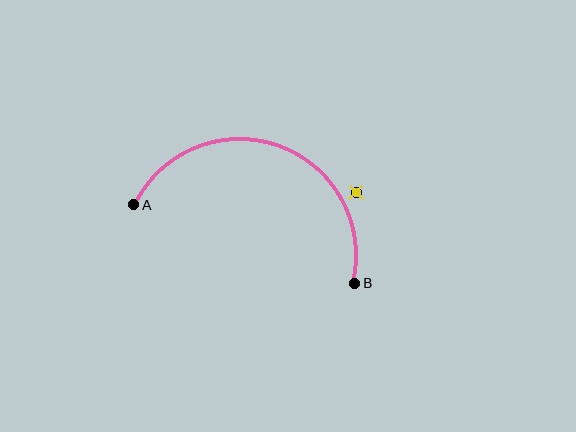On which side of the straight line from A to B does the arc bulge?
The arc bulges above the straight line connecting A and B.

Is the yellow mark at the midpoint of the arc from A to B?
No — the yellow mark does not lie on the arc at all. It sits slightly outside the curve.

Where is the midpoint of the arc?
The arc midpoint is the point on the curve farthest from the straight line joining A and B. It sits above that line.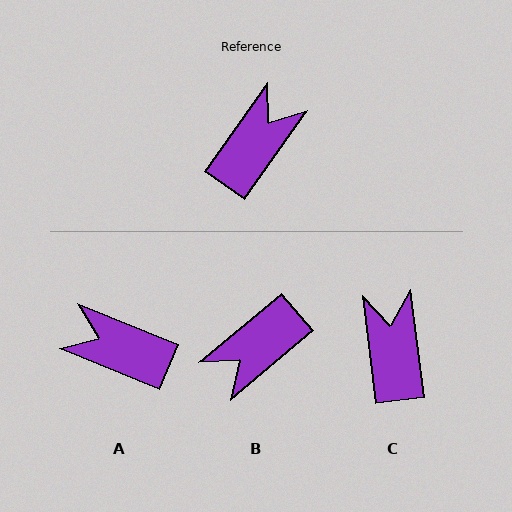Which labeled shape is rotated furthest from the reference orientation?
B, about 165 degrees away.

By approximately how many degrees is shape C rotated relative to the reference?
Approximately 42 degrees counter-clockwise.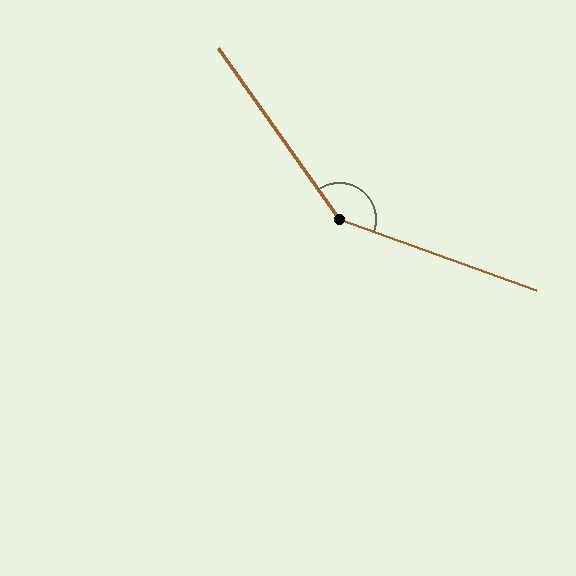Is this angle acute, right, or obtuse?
It is obtuse.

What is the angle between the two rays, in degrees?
Approximately 145 degrees.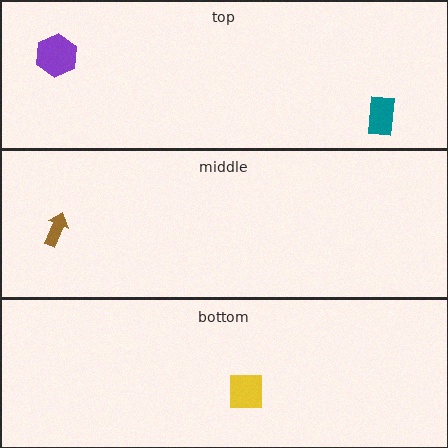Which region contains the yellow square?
The bottom region.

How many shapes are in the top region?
2.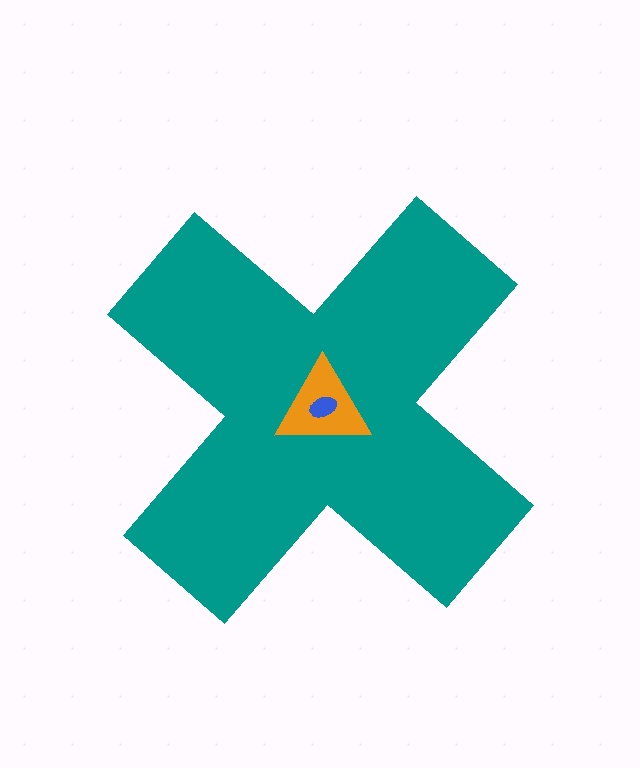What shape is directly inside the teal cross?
The orange triangle.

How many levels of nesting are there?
3.